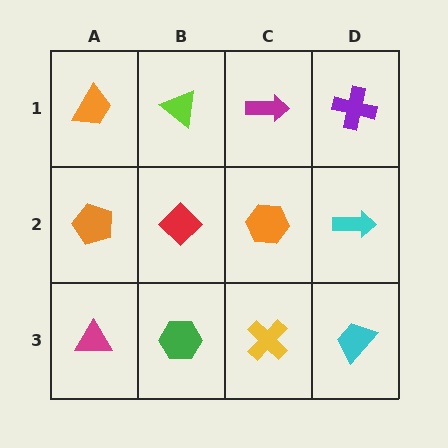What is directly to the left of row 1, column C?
A lime triangle.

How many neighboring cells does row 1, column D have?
2.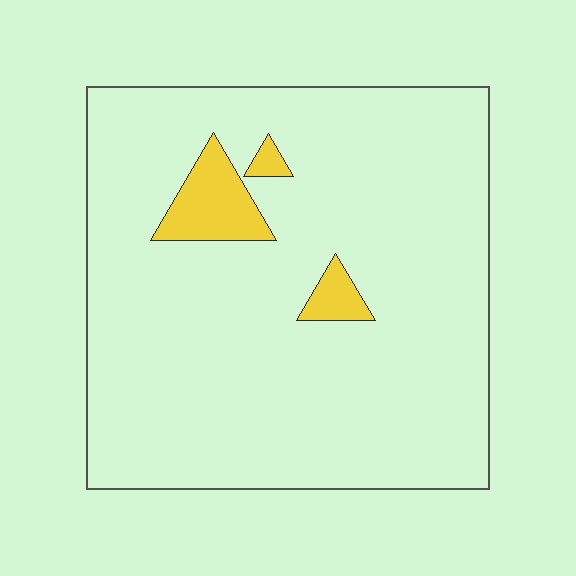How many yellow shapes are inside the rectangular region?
3.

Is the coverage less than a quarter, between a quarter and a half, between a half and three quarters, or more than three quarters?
Less than a quarter.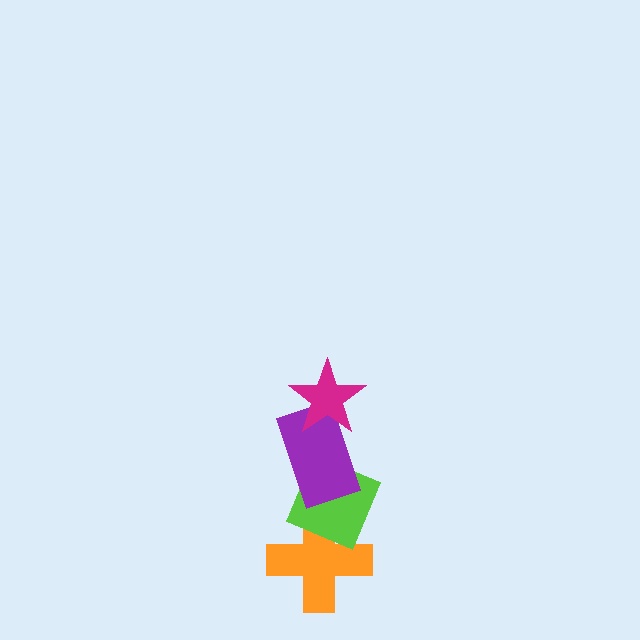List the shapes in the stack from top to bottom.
From top to bottom: the magenta star, the purple rectangle, the lime diamond, the orange cross.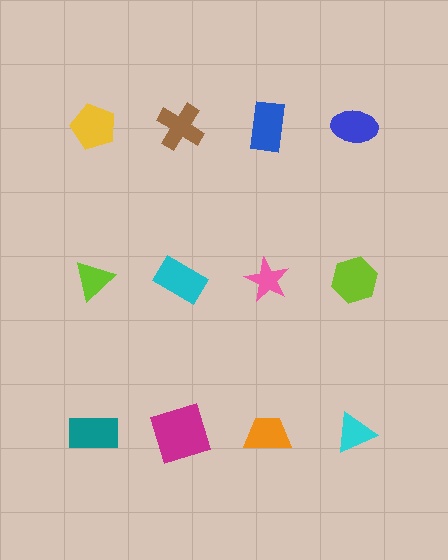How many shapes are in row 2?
4 shapes.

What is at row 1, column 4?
A blue ellipse.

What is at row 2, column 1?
A lime triangle.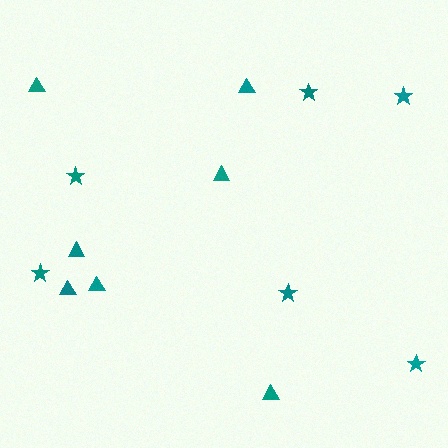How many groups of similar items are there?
There are 2 groups: one group of triangles (7) and one group of stars (6).